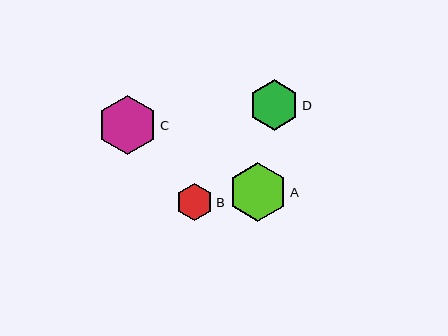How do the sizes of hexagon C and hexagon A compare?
Hexagon C and hexagon A are approximately the same size.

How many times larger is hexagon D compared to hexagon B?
Hexagon D is approximately 1.3 times the size of hexagon B.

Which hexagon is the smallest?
Hexagon B is the smallest with a size of approximately 38 pixels.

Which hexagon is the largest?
Hexagon C is the largest with a size of approximately 60 pixels.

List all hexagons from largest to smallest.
From largest to smallest: C, A, D, B.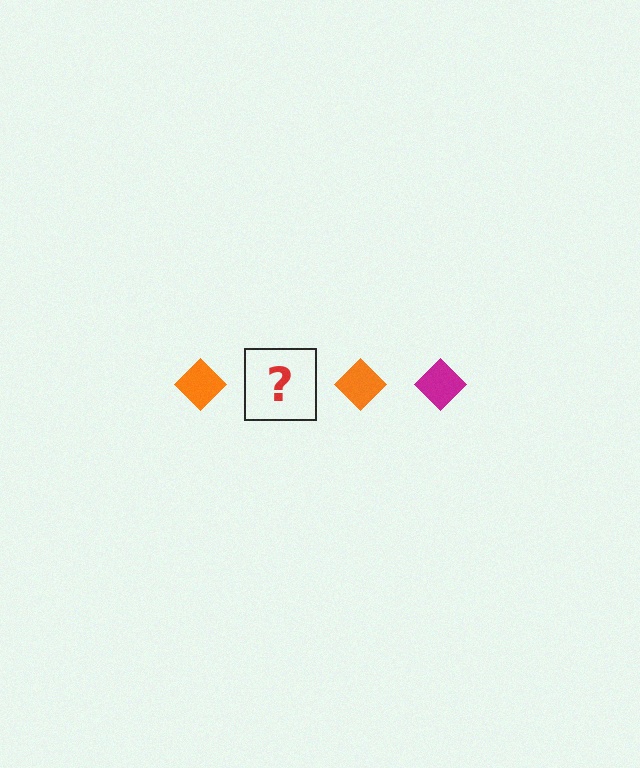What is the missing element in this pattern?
The missing element is a magenta diamond.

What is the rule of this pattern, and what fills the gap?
The rule is that the pattern cycles through orange, magenta diamonds. The gap should be filled with a magenta diamond.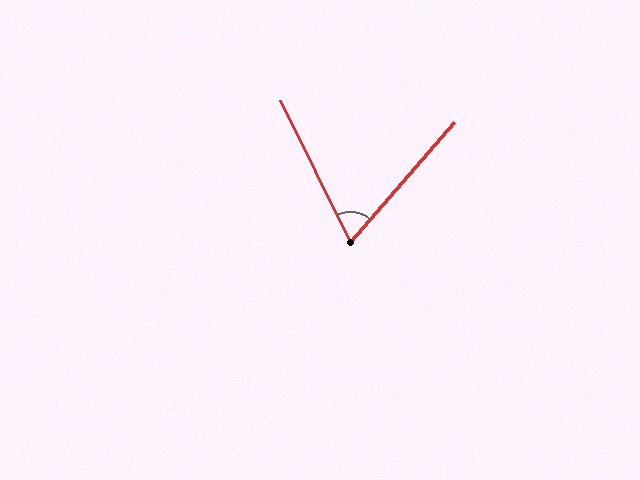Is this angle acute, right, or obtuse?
It is acute.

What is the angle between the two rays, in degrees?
Approximately 67 degrees.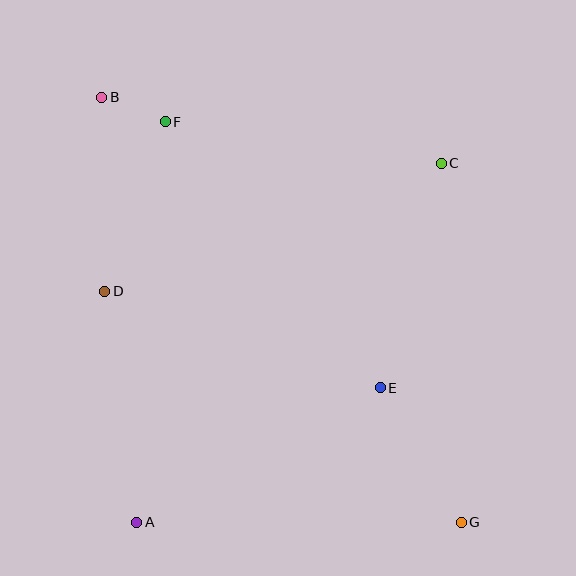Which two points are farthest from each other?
Points B and G are farthest from each other.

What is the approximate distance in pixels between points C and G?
The distance between C and G is approximately 359 pixels.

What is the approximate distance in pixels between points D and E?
The distance between D and E is approximately 292 pixels.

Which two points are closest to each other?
Points B and F are closest to each other.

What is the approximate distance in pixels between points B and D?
The distance between B and D is approximately 194 pixels.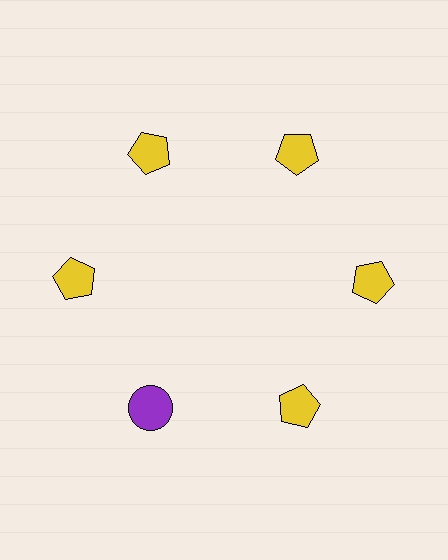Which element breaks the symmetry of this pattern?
The purple circle at roughly the 7 o'clock position breaks the symmetry. All other shapes are yellow pentagons.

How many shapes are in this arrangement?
There are 6 shapes arranged in a ring pattern.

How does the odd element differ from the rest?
It differs in both color (purple instead of yellow) and shape (circle instead of pentagon).